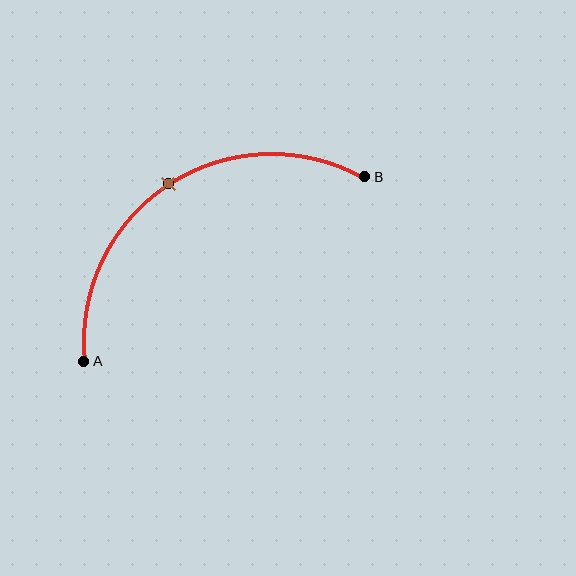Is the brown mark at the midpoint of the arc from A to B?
Yes. The brown mark lies on the arc at equal arc-length from both A and B — it is the arc midpoint.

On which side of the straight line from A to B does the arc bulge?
The arc bulges above the straight line connecting A and B.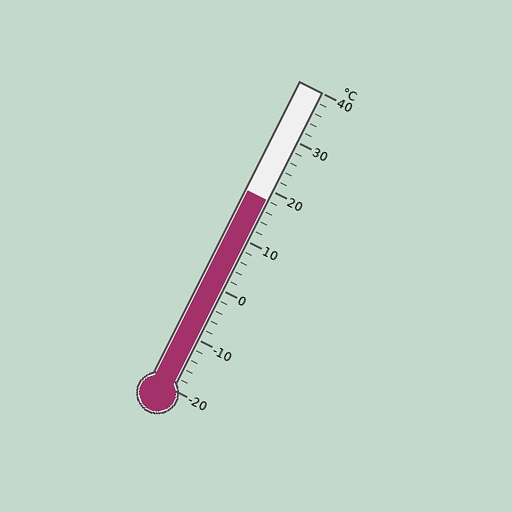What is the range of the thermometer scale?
The thermometer scale ranges from -20°C to 40°C.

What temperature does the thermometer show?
The thermometer shows approximately 18°C.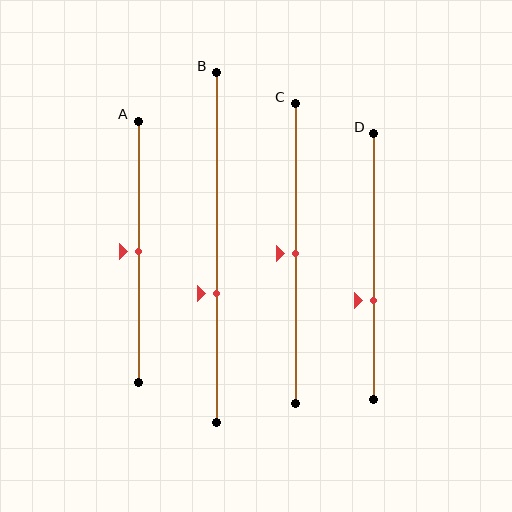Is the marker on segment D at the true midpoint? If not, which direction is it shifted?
No, the marker on segment D is shifted downward by about 13% of the segment length.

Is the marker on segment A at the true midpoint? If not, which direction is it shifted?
Yes, the marker on segment A is at the true midpoint.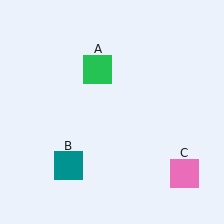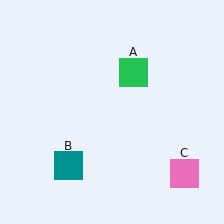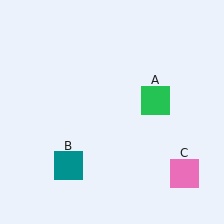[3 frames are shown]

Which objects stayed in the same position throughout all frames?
Teal square (object B) and pink square (object C) remained stationary.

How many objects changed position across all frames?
1 object changed position: green square (object A).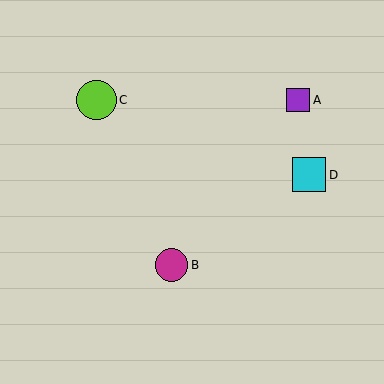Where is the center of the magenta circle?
The center of the magenta circle is at (172, 265).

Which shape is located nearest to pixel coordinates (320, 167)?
The cyan square (labeled D) at (309, 175) is nearest to that location.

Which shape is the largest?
The lime circle (labeled C) is the largest.